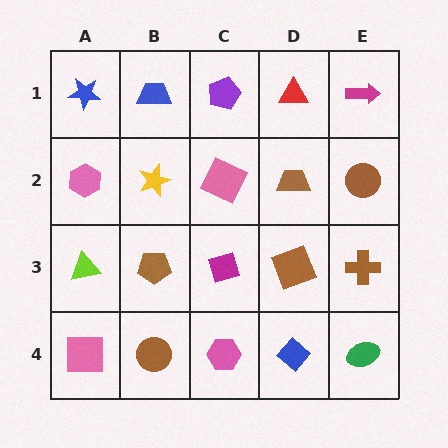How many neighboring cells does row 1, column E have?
2.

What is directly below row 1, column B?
A yellow star.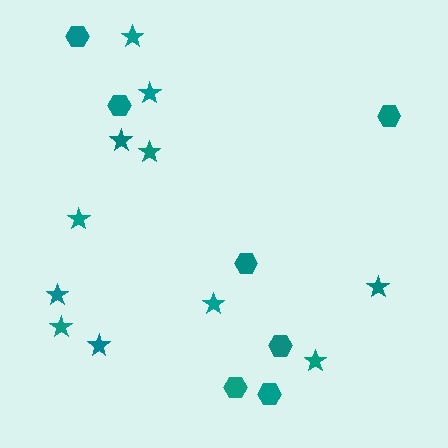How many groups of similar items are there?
There are 2 groups: one group of stars (11) and one group of hexagons (7).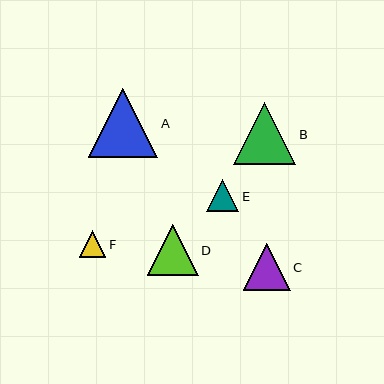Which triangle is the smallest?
Triangle F is the smallest with a size of approximately 27 pixels.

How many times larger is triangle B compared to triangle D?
Triangle B is approximately 1.2 times the size of triangle D.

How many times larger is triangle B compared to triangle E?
Triangle B is approximately 1.9 times the size of triangle E.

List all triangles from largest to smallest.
From largest to smallest: A, B, D, C, E, F.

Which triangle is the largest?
Triangle A is the largest with a size of approximately 69 pixels.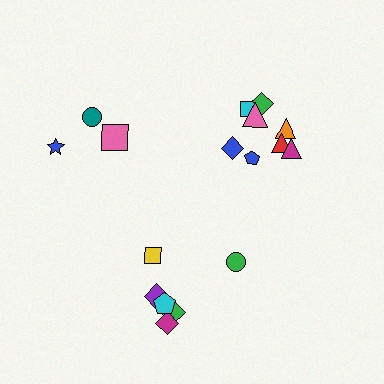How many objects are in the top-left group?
There are 3 objects.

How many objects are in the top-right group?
There are 8 objects.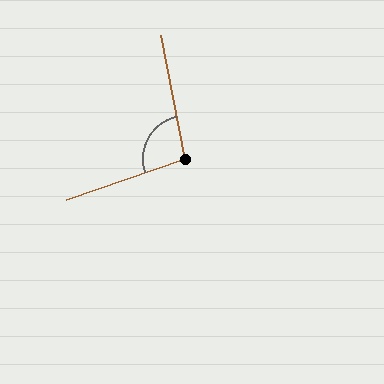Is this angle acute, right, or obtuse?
It is obtuse.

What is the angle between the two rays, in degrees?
Approximately 98 degrees.